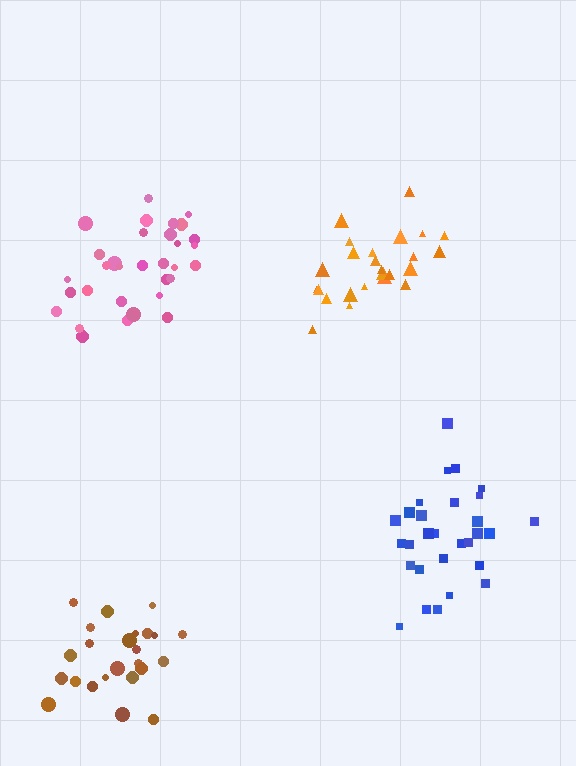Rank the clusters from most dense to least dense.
orange, pink, brown, blue.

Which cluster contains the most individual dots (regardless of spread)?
Pink (32).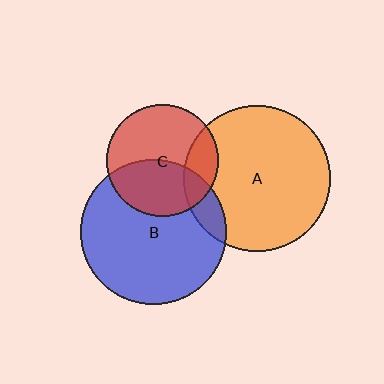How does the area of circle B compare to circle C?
Approximately 1.7 times.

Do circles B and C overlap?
Yes.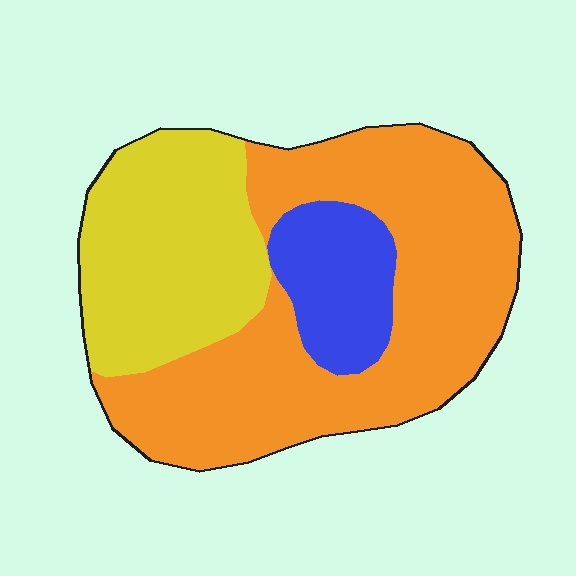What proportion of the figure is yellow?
Yellow covers 30% of the figure.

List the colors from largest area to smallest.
From largest to smallest: orange, yellow, blue.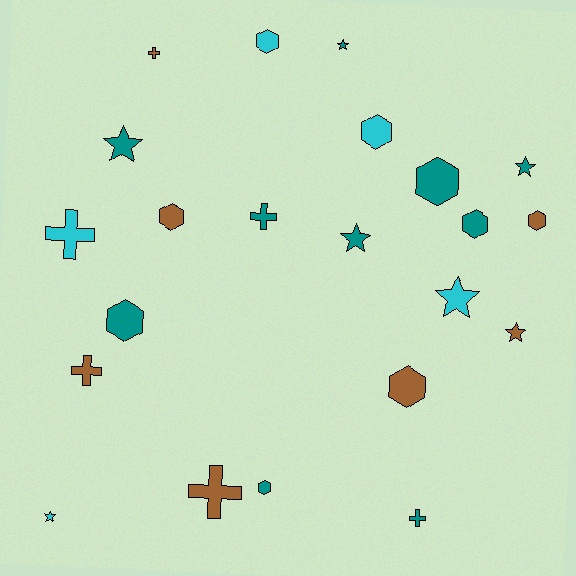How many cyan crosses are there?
There is 1 cyan cross.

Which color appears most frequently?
Teal, with 10 objects.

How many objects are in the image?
There are 22 objects.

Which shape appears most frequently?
Hexagon, with 9 objects.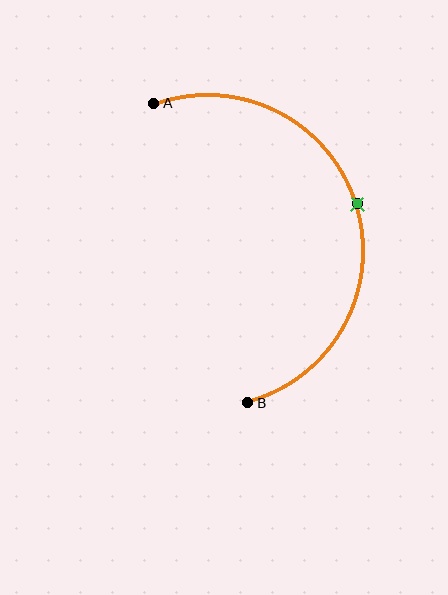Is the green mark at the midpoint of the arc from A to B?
Yes. The green mark lies on the arc at equal arc-length from both A and B — it is the arc midpoint.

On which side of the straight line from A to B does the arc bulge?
The arc bulges to the right of the straight line connecting A and B.